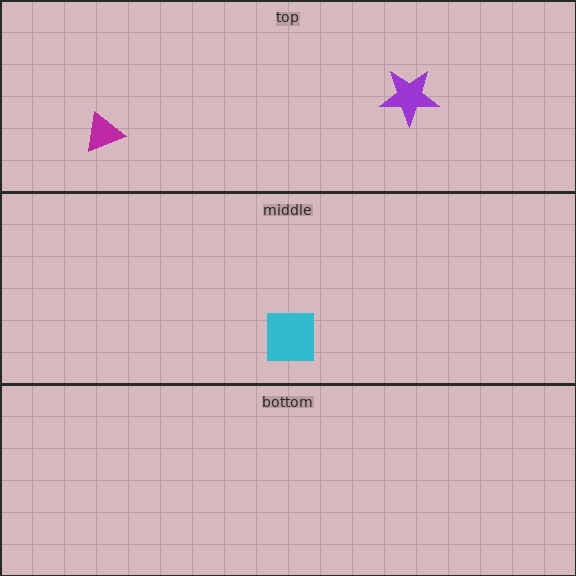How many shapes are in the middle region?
1.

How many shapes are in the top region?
2.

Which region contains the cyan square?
The middle region.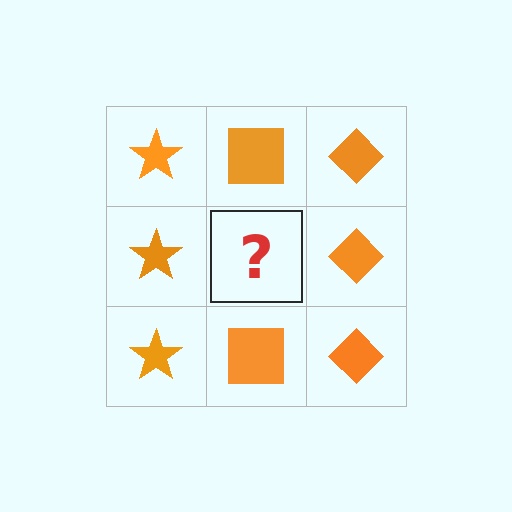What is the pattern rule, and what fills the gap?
The rule is that each column has a consistent shape. The gap should be filled with an orange square.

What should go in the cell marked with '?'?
The missing cell should contain an orange square.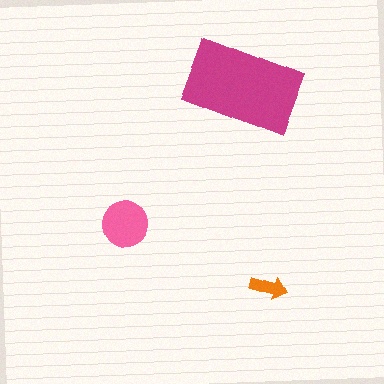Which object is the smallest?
The orange arrow.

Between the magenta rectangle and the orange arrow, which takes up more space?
The magenta rectangle.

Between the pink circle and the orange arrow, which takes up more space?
The pink circle.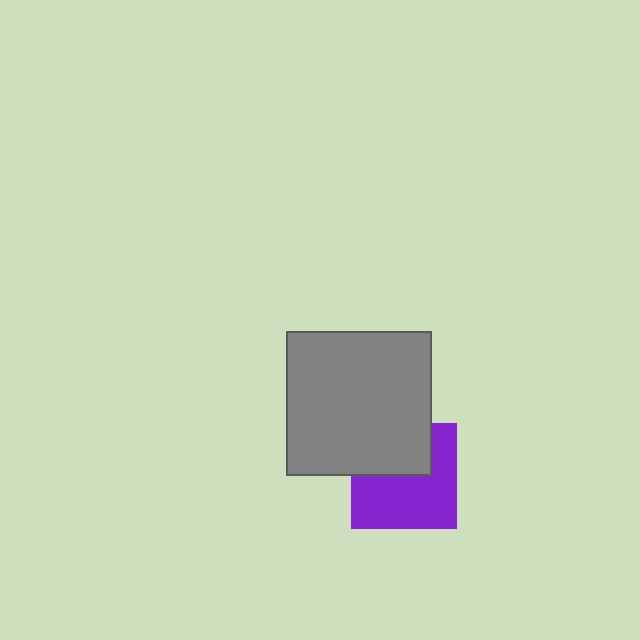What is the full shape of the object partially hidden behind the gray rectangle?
The partially hidden object is a purple square.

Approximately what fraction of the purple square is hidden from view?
Roughly 37% of the purple square is hidden behind the gray rectangle.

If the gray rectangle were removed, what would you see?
You would see the complete purple square.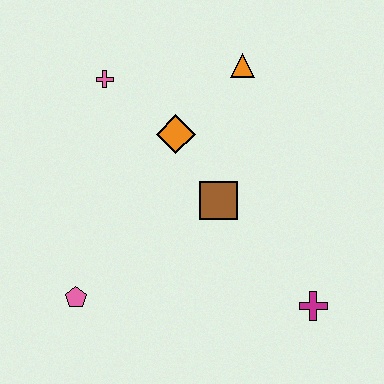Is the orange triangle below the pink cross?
No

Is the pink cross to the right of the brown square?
No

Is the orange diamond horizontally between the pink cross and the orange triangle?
Yes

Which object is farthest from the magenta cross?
The pink cross is farthest from the magenta cross.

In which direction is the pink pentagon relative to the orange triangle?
The pink pentagon is below the orange triangle.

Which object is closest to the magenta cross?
The brown square is closest to the magenta cross.